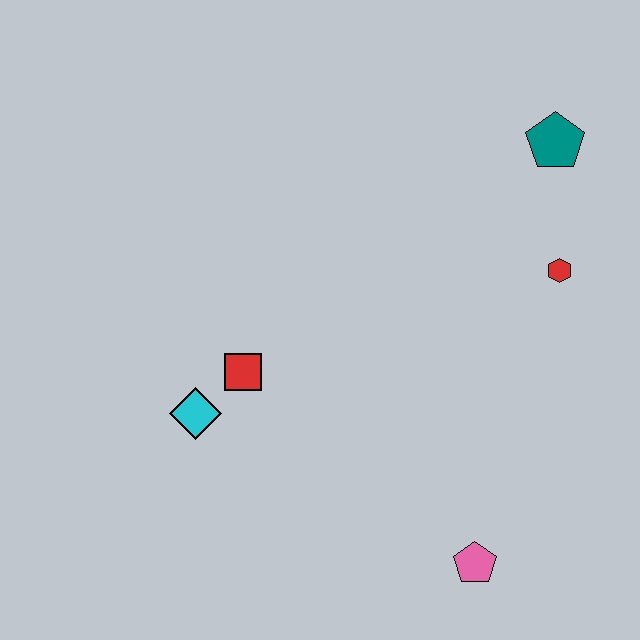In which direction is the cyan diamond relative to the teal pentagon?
The cyan diamond is to the left of the teal pentagon.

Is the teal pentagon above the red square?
Yes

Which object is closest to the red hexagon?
The teal pentagon is closest to the red hexagon.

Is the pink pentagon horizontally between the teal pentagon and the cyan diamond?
Yes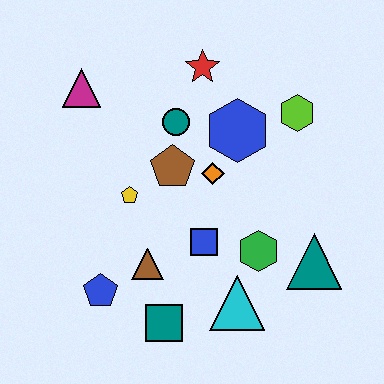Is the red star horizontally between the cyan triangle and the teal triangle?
No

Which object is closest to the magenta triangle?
The teal circle is closest to the magenta triangle.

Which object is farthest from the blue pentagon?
The lime hexagon is farthest from the blue pentagon.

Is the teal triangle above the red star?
No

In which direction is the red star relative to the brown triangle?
The red star is above the brown triangle.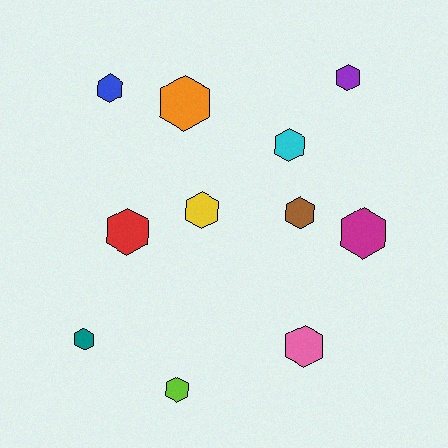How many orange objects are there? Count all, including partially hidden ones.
There is 1 orange object.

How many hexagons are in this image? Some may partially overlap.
There are 11 hexagons.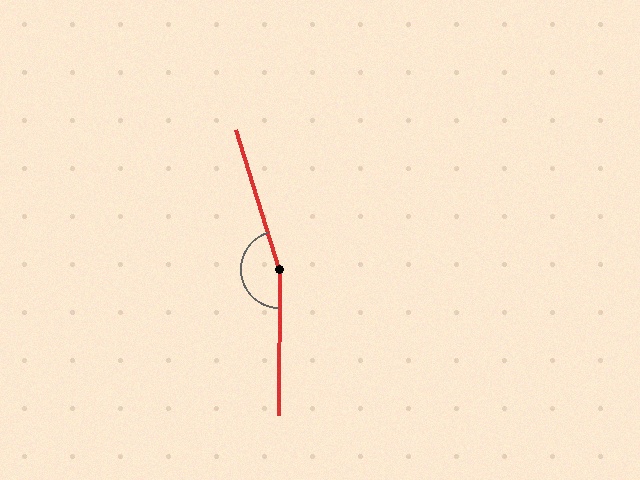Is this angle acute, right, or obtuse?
It is obtuse.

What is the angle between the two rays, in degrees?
Approximately 162 degrees.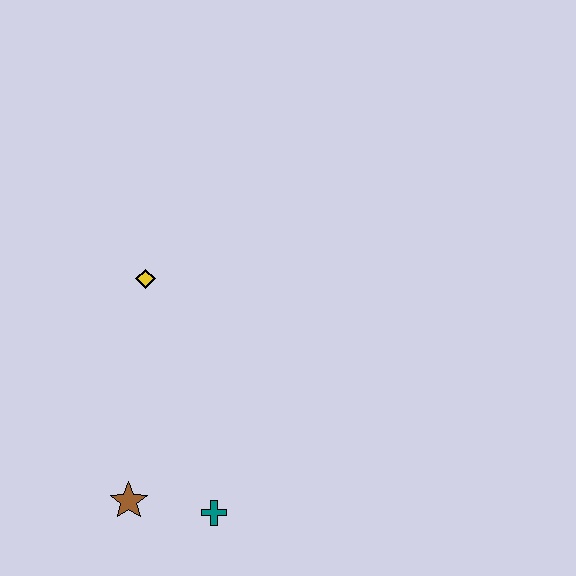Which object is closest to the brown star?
The teal cross is closest to the brown star.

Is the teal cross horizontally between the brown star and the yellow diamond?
No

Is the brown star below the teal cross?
No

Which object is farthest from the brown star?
The yellow diamond is farthest from the brown star.